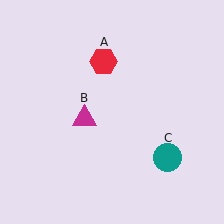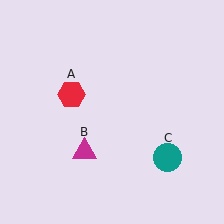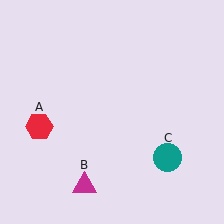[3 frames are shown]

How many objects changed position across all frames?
2 objects changed position: red hexagon (object A), magenta triangle (object B).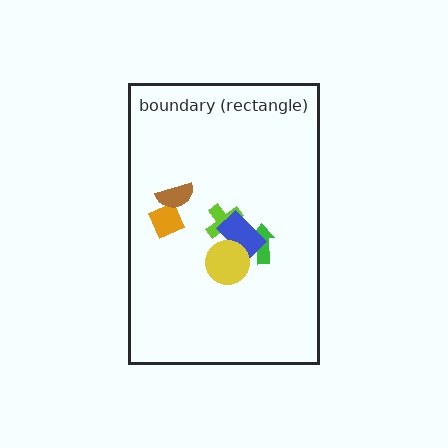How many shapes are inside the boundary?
6 inside, 0 outside.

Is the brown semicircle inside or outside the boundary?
Inside.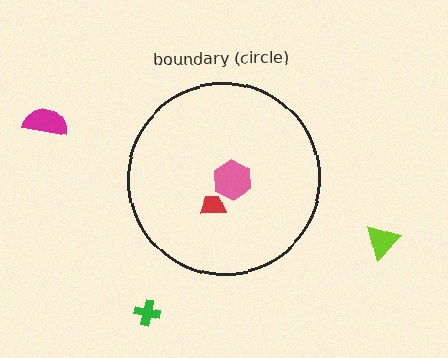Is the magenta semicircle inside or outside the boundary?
Outside.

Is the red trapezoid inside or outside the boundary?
Inside.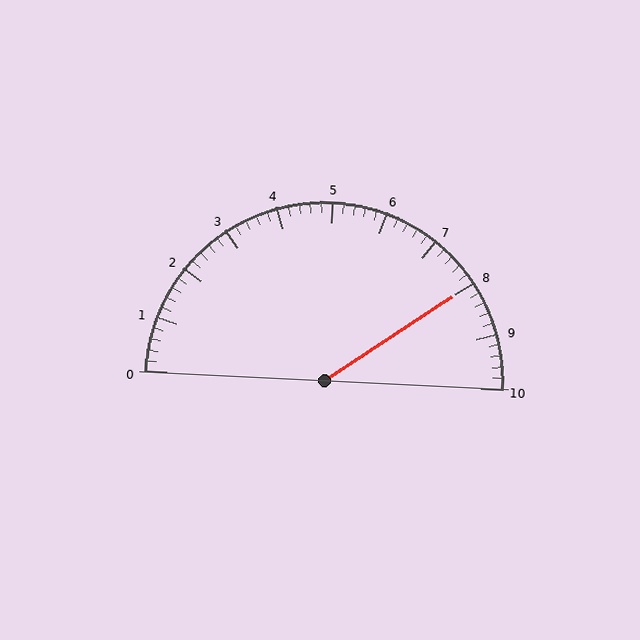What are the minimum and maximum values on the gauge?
The gauge ranges from 0 to 10.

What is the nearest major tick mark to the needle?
The nearest major tick mark is 8.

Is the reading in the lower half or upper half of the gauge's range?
The reading is in the upper half of the range (0 to 10).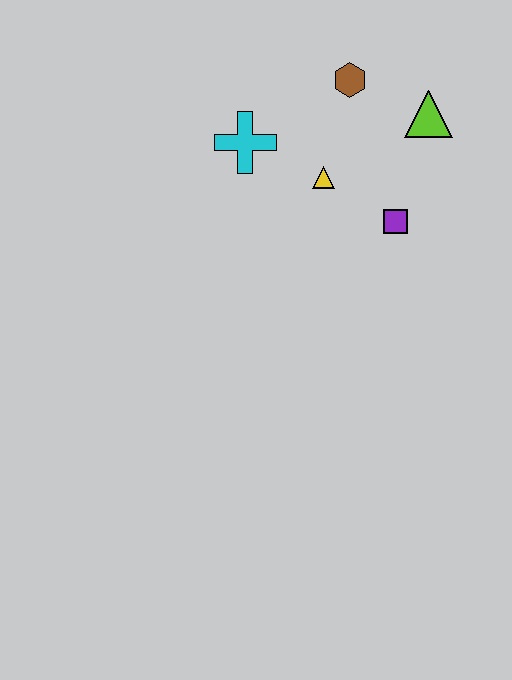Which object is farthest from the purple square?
The cyan cross is farthest from the purple square.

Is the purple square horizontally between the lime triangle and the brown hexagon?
Yes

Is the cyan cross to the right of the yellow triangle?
No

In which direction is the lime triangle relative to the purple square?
The lime triangle is above the purple square.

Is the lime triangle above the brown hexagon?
No